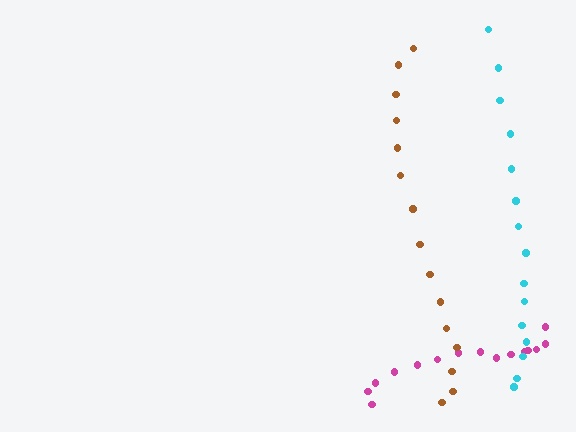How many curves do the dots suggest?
There are 3 distinct paths.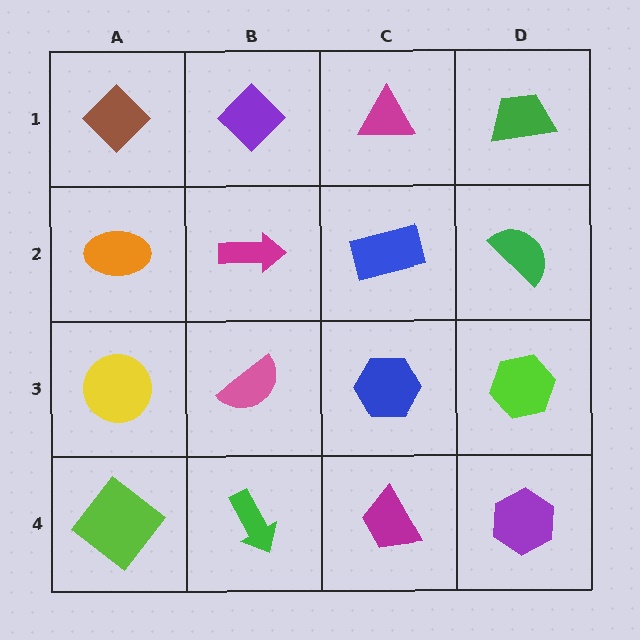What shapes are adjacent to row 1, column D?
A green semicircle (row 2, column D), a magenta triangle (row 1, column C).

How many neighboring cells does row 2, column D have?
3.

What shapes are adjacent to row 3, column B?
A magenta arrow (row 2, column B), a green arrow (row 4, column B), a yellow circle (row 3, column A), a blue hexagon (row 3, column C).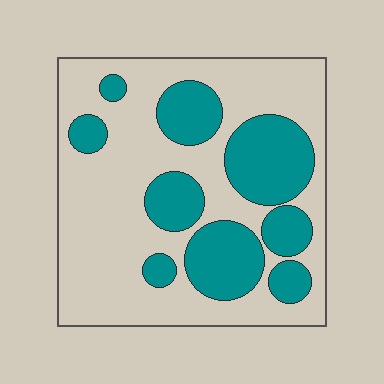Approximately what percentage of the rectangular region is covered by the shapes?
Approximately 35%.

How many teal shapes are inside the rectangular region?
9.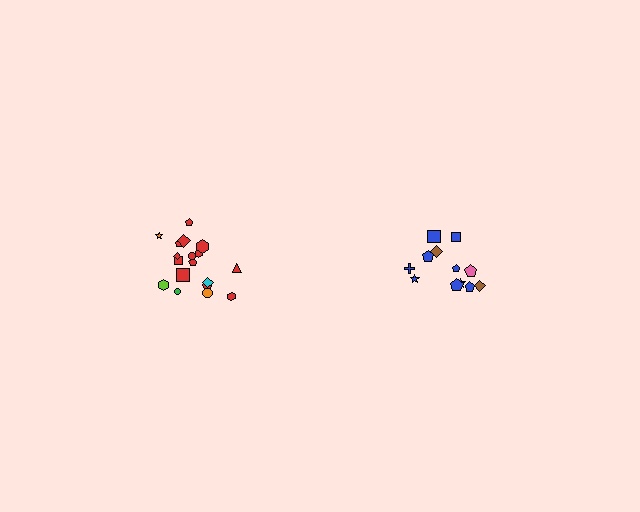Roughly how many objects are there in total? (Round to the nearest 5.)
Roughly 30 objects in total.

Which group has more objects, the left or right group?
The left group.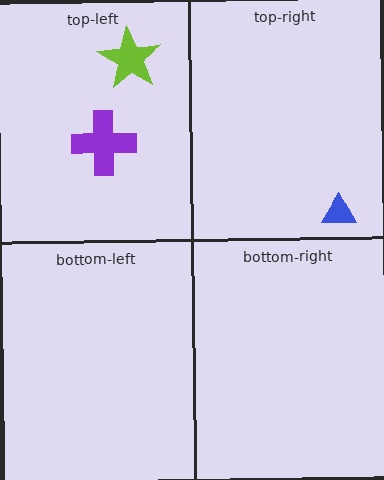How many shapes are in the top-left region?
2.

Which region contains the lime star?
The top-left region.